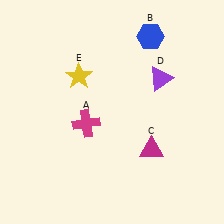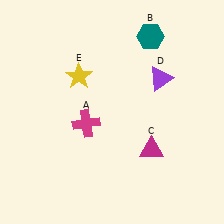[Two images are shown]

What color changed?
The hexagon (B) changed from blue in Image 1 to teal in Image 2.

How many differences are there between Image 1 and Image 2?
There is 1 difference between the two images.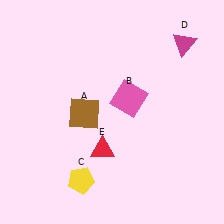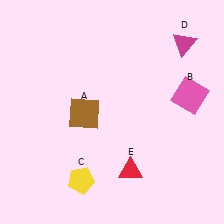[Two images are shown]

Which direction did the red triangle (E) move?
The red triangle (E) moved right.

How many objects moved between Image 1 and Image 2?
2 objects moved between the two images.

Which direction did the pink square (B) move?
The pink square (B) moved right.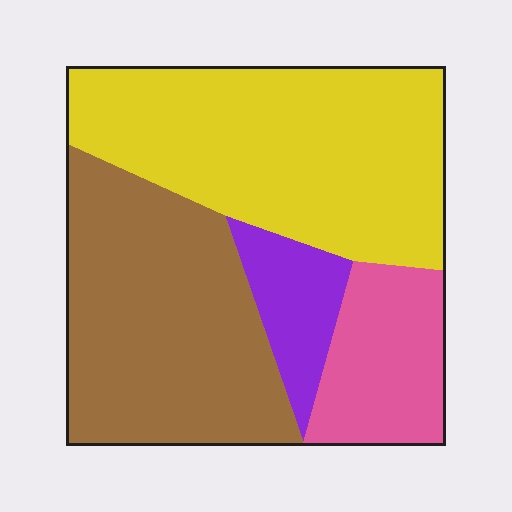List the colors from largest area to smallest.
From largest to smallest: yellow, brown, pink, purple.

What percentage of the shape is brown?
Brown covers roughly 35% of the shape.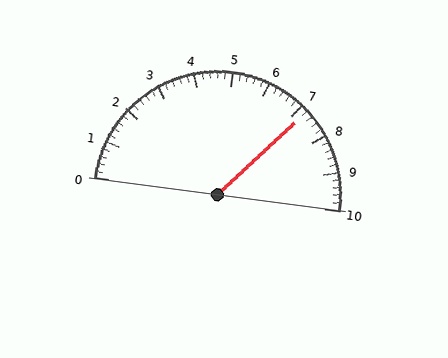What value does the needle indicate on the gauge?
The needle indicates approximately 7.2.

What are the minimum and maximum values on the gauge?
The gauge ranges from 0 to 10.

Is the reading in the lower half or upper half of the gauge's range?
The reading is in the upper half of the range (0 to 10).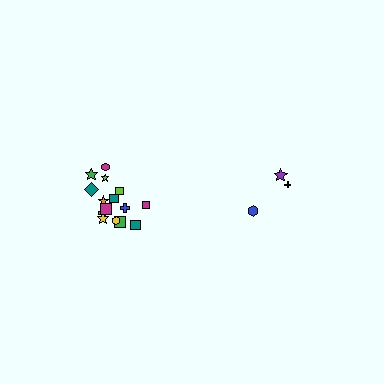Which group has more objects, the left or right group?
The left group.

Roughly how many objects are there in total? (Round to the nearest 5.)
Roughly 20 objects in total.